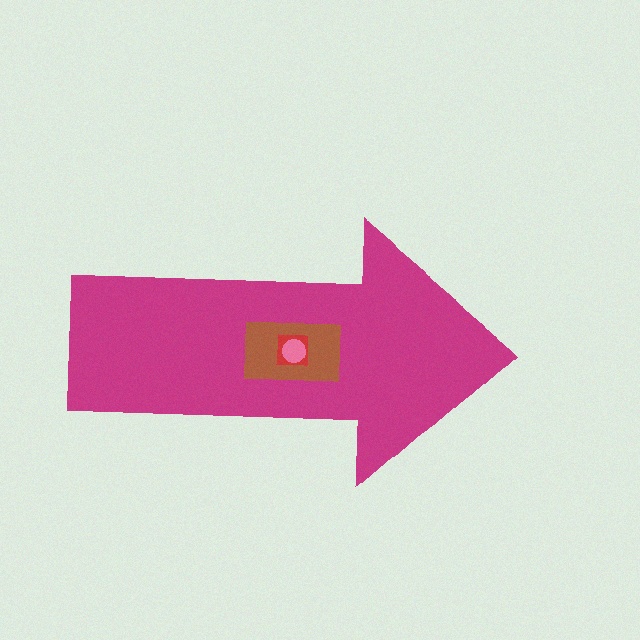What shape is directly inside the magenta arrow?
The brown rectangle.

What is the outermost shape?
The magenta arrow.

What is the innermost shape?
The pink circle.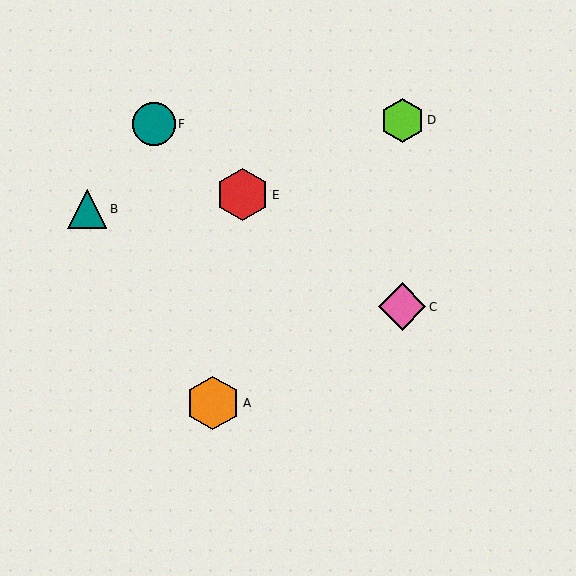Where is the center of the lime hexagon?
The center of the lime hexagon is at (403, 120).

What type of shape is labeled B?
Shape B is a teal triangle.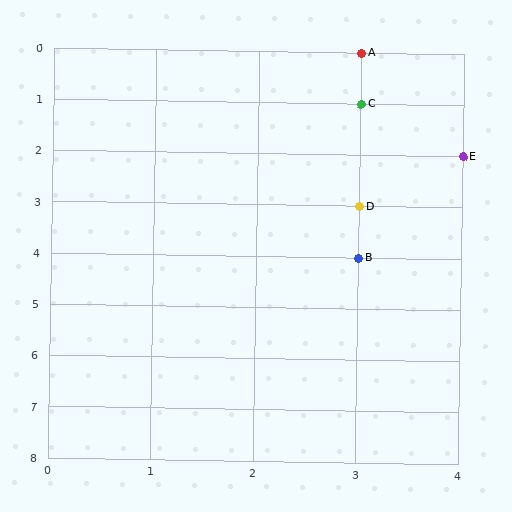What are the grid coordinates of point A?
Point A is at grid coordinates (3, 0).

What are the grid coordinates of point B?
Point B is at grid coordinates (3, 4).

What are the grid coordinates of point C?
Point C is at grid coordinates (3, 1).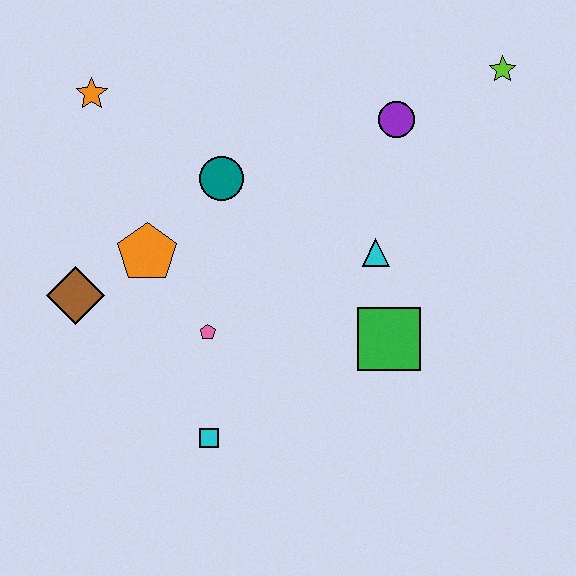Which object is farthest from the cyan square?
The lime star is farthest from the cyan square.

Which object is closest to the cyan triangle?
The green square is closest to the cyan triangle.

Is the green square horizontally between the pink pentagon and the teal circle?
No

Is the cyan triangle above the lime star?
No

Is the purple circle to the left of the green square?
No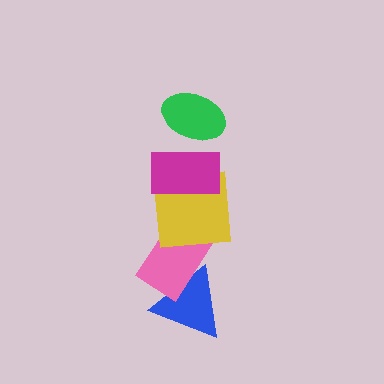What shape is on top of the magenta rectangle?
The green ellipse is on top of the magenta rectangle.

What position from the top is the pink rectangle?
The pink rectangle is 4th from the top.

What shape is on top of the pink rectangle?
The yellow square is on top of the pink rectangle.